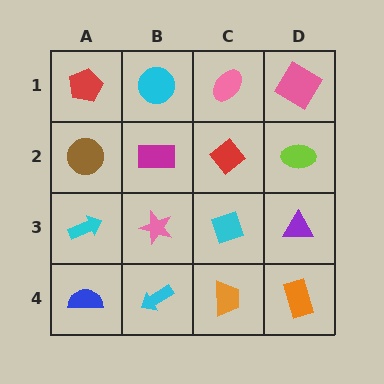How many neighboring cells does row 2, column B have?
4.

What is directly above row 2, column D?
A pink diamond.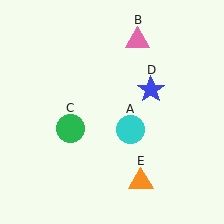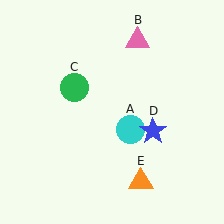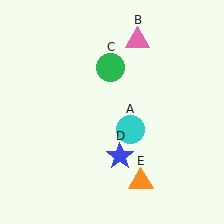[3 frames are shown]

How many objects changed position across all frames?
2 objects changed position: green circle (object C), blue star (object D).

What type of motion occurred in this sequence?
The green circle (object C), blue star (object D) rotated clockwise around the center of the scene.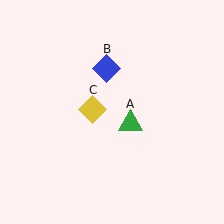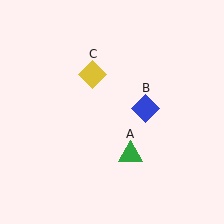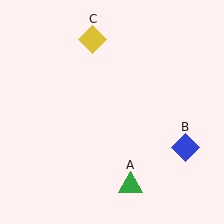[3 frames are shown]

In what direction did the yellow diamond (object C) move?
The yellow diamond (object C) moved up.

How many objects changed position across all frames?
3 objects changed position: green triangle (object A), blue diamond (object B), yellow diamond (object C).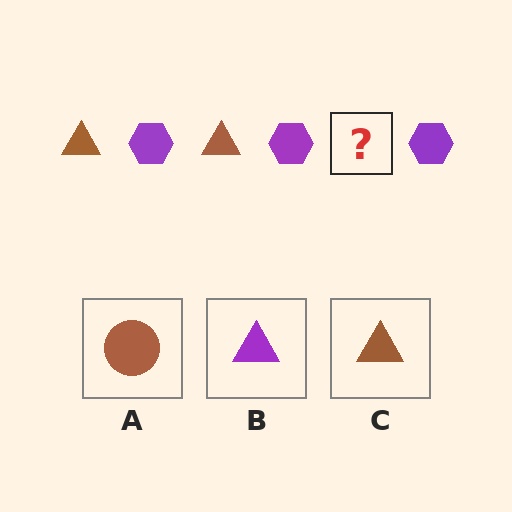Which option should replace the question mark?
Option C.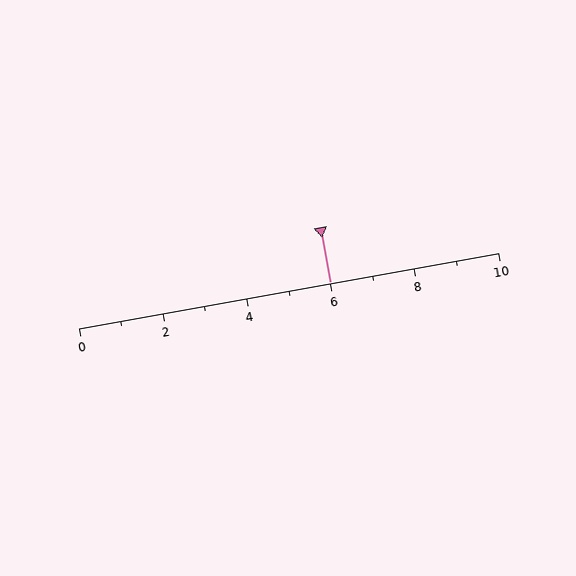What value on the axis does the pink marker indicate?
The marker indicates approximately 6.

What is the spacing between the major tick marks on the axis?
The major ticks are spaced 2 apart.